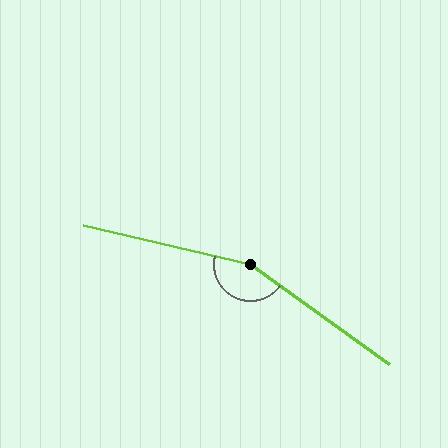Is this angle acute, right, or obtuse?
It is obtuse.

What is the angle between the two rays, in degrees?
Approximately 158 degrees.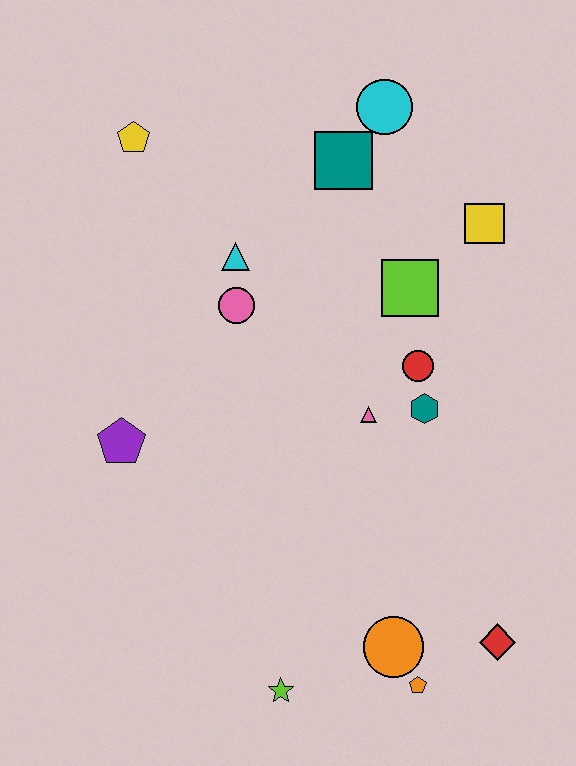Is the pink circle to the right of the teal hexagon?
No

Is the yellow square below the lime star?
No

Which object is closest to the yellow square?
The lime square is closest to the yellow square.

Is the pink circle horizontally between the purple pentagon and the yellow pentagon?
No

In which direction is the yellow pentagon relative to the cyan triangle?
The yellow pentagon is above the cyan triangle.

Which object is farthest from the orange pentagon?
The yellow pentagon is farthest from the orange pentagon.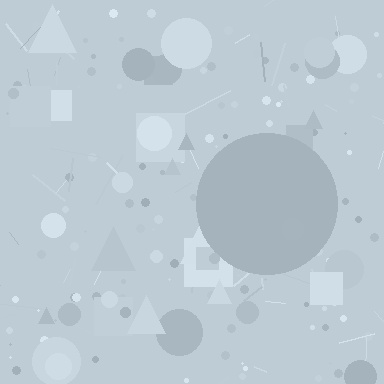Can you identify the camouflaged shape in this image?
The camouflaged shape is a circle.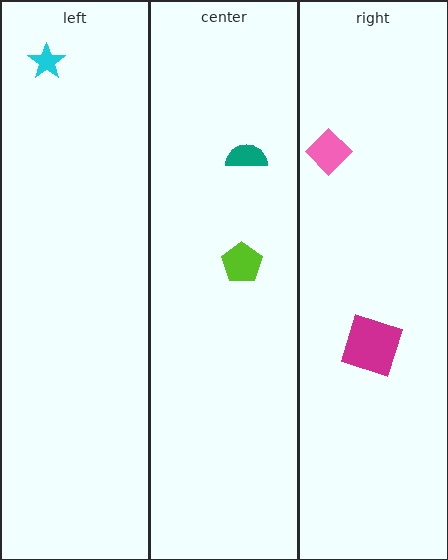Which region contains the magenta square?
The right region.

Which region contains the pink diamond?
The right region.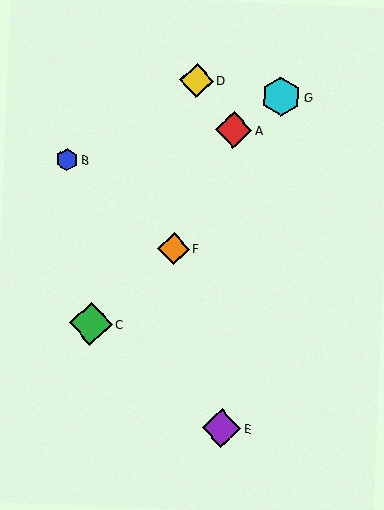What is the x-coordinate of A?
Object A is at x≈234.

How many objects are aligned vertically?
2 objects (A, E) are aligned vertically.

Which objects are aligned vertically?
Objects A, E are aligned vertically.